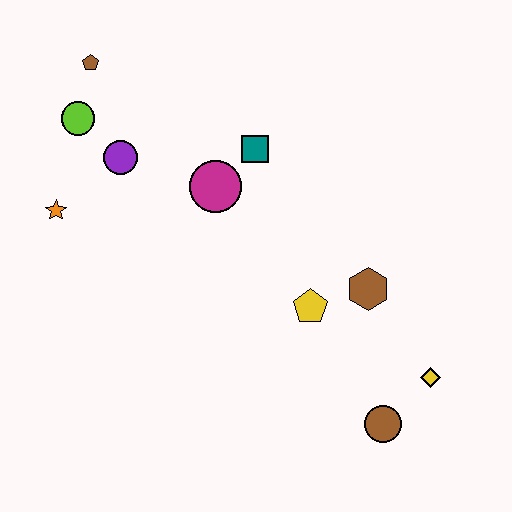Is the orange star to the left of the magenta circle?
Yes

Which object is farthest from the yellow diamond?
The brown pentagon is farthest from the yellow diamond.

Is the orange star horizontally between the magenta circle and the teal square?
No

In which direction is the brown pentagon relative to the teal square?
The brown pentagon is to the left of the teal square.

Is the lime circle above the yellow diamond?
Yes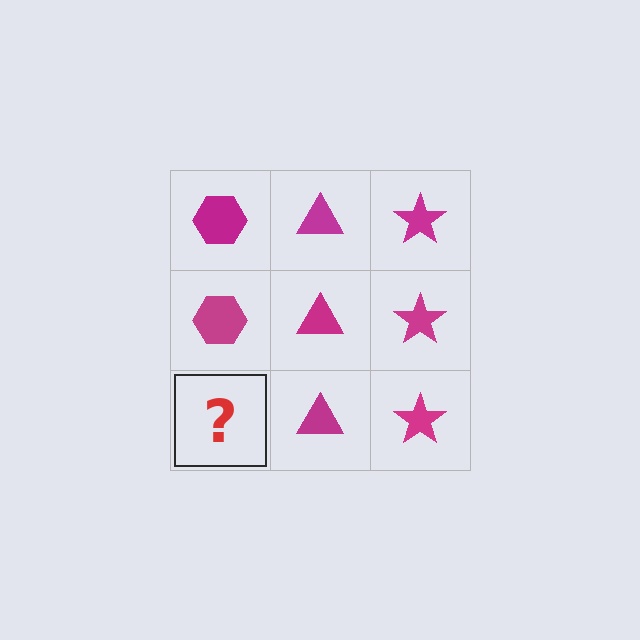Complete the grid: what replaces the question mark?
The question mark should be replaced with a magenta hexagon.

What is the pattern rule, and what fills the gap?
The rule is that each column has a consistent shape. The gap should be filled with a magenta hexagon.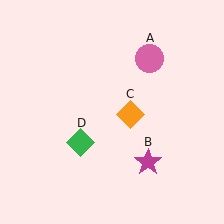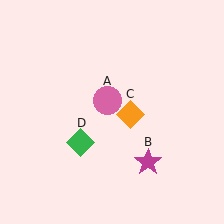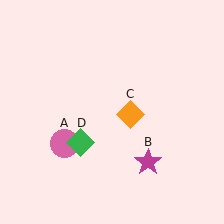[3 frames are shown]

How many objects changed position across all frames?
1 object changed position: pink circle (object A).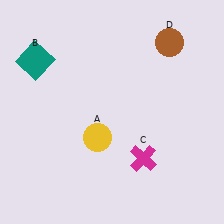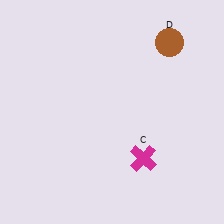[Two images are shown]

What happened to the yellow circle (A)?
The yellow circle (A) was removed in Image 2. It was in the bottom-left area of Image 1.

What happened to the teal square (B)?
The teal square (B) was removed in Image 2. It was in the top-left area of Image 1.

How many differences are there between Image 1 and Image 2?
There are 2 differences between the two images.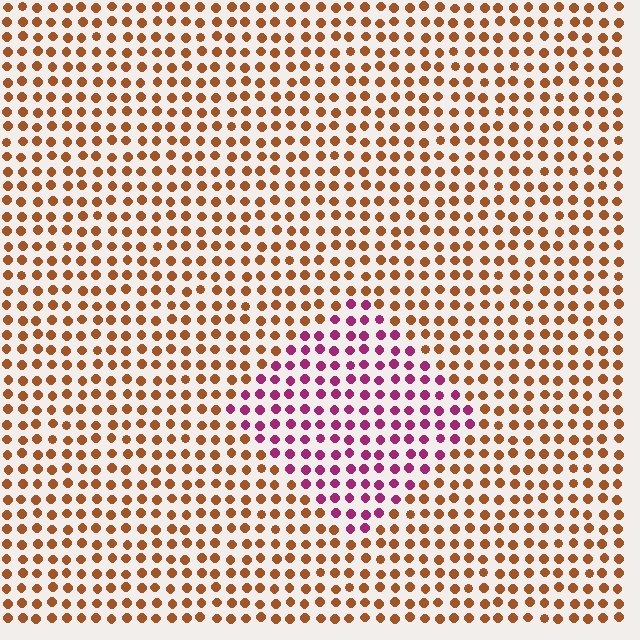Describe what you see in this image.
The image is filled with small brown elements in a uniform arrangement. A diamond-shaped region is visible where the elements are tinted to a slightly different hue, forming a subtle color boundary.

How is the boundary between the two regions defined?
The boundary is defined purely by a slight shift in hue (about 62 degrees). Spacing, size, and orientation are identical on both sides.